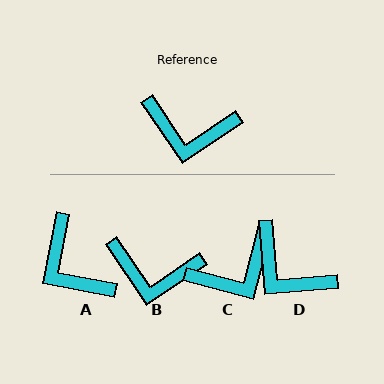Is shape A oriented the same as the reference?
No, it is off by about 45 degrees.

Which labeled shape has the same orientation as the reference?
B.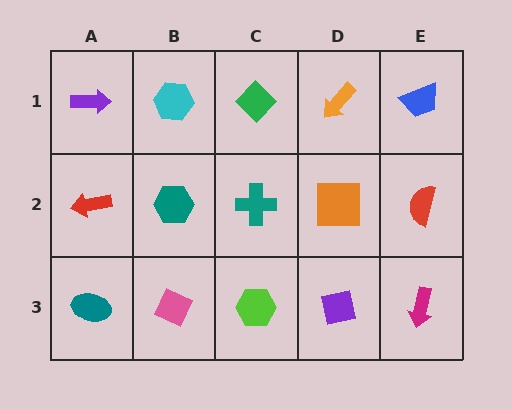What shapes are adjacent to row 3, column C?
A teal cross (row 2, column C), a pink diamond (row 3, column B), a purple square (row 3, column D).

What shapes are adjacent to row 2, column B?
A cyan hexagon (row 1, column B), a pink diamond (row 3, column B), a red arrow (row 2, column A), a teal cross (row 2, column C).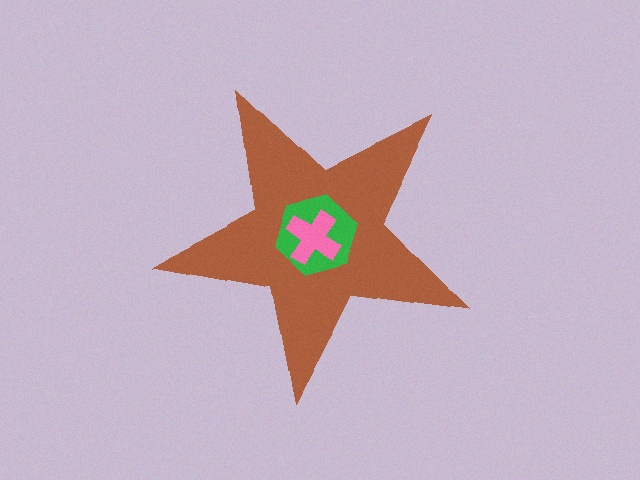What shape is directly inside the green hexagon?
The pink cross.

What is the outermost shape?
The brown star.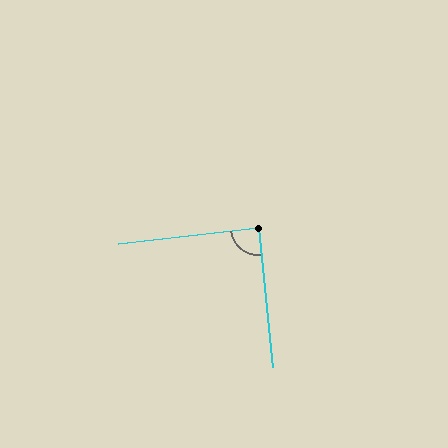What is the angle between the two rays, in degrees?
Approximately 89 degrees.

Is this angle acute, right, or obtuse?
It is approximately a right angle.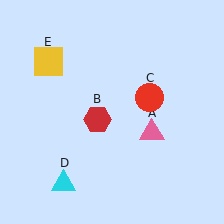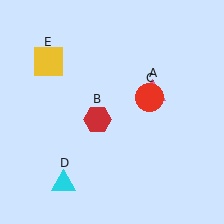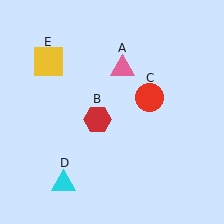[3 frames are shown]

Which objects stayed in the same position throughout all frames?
Red hexagon (object B) and red circle (object C) and cyan triangle (object D) and yellow square (object E) remained stationary.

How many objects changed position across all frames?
1 object changed position: pink triangle (object A).